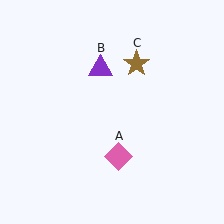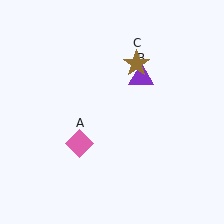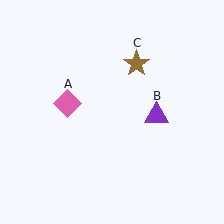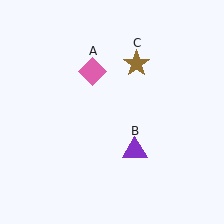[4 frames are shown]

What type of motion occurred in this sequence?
The pink diamond (object A), purple triangle (object B) rotated clockwise around the center of the scene.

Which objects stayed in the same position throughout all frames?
Brown star (object C) remained stationary.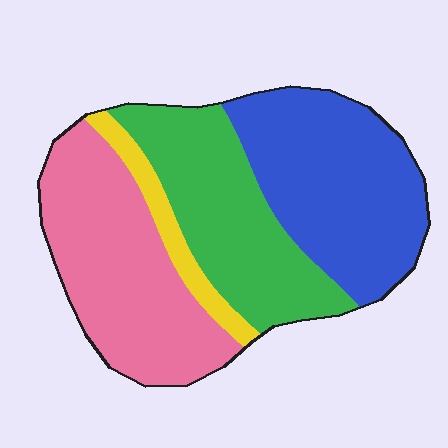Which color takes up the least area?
Yellow, at roughly 5%.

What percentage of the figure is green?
Green takes up between a sixth and a third of the figure.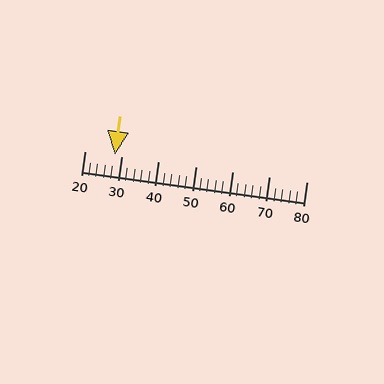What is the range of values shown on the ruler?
The ruler shows values from 20 to 80.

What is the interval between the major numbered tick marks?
The major tick marks are spaced 10 units apart.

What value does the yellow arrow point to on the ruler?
The yellow arrow points to approximately 28.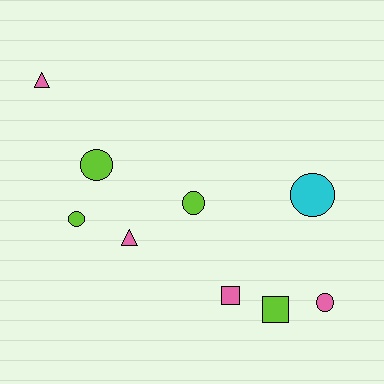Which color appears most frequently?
Pink, with 4 objects.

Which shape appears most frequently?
Circle, with 5 objects.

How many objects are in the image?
There are 9 objects.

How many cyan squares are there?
There are no cyan squares.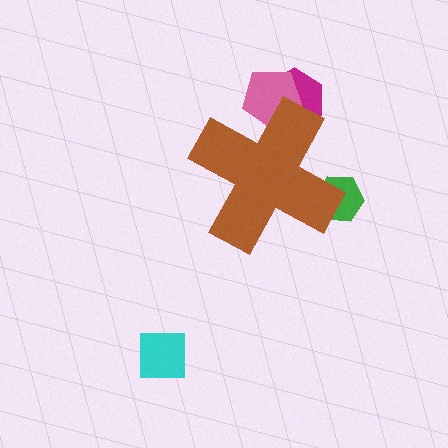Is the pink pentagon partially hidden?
Yes, the pink pentagon is partially hidden behind the brown cross.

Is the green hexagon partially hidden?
Yes, the green hexagon is partially hidden behind the brown cross.